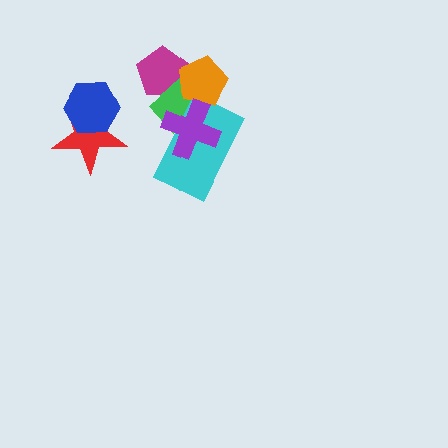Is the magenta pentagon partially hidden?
Yes, it is partially covered by another shape.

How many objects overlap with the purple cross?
3 objects overlap with the purple cross.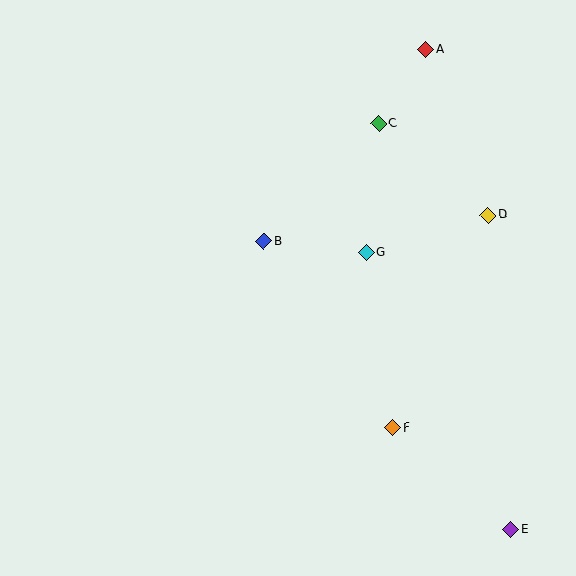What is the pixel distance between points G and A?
The distance between G and A is 212 pixels.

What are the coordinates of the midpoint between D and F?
The midpoint between D and F is at (441, 321).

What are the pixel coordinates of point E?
Point E is at (511, 530).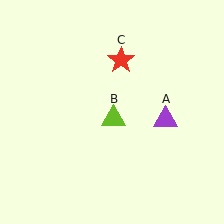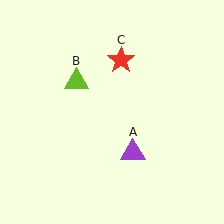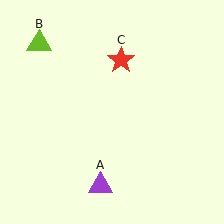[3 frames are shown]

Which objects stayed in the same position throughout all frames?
Red star (object C) remained stationary.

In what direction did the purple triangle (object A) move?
The purple triangle (object A) moved down and to the left.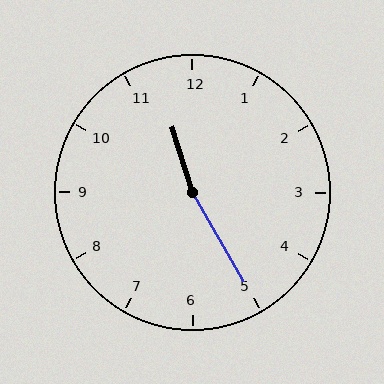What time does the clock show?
11:25.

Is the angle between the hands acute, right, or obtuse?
It is obtuse.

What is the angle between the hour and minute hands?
Approximately 168 degrees.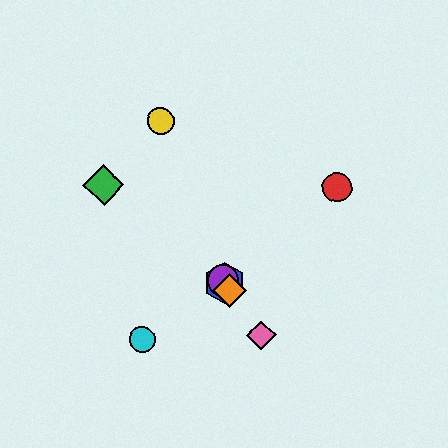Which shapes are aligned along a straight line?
The blue hexagon, the purple circle, the orange diamond, the pink diamond are aligned along a straight line.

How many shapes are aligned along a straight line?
4 shapes (the blue hexagon, the purple circle, the orange diamond, the pink diamond) are aligned along a straight line.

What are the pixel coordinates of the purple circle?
The purple circle is at (223, 281).